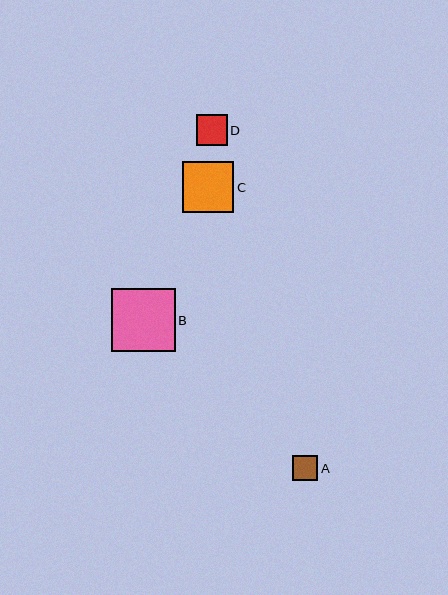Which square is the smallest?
Square A is the smallest with a size of approximately 25 pixels.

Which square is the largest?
Square B is the largest with a size of approximately 64 pixels.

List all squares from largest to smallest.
From largest to smallest: B, C, D, A.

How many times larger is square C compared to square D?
Square C is approximately 1.6 times the size of square D.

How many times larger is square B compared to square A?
Square B is approximately 2.5 times the size of square A.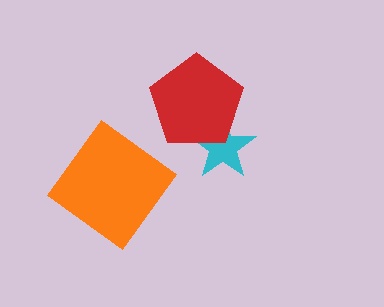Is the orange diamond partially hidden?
No, no other shape covers it.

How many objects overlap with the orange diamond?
0 objects overlap with the orange diamond.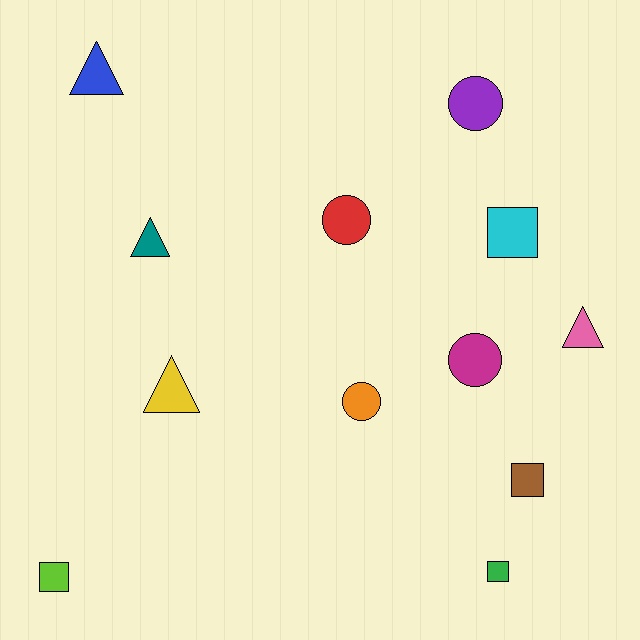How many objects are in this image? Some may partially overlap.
There are 12 objects.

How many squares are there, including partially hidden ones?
There are 4 squares.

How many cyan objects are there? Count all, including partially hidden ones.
There is 1 cyan object.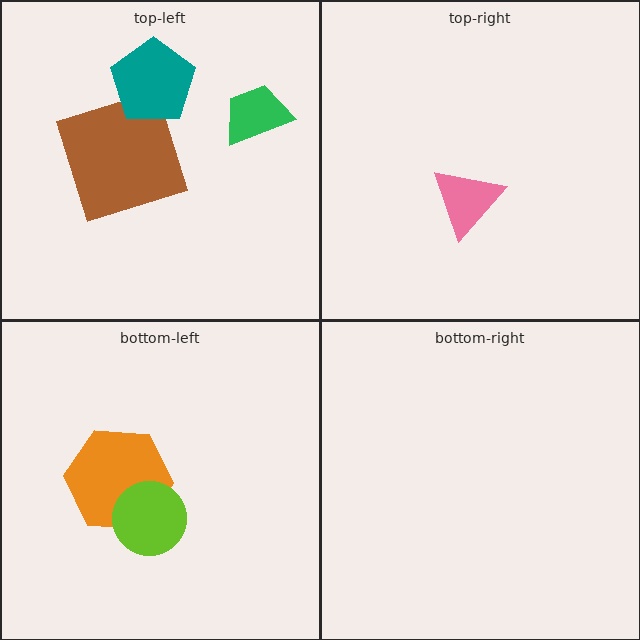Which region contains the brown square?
The top-left region.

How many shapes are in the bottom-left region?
2.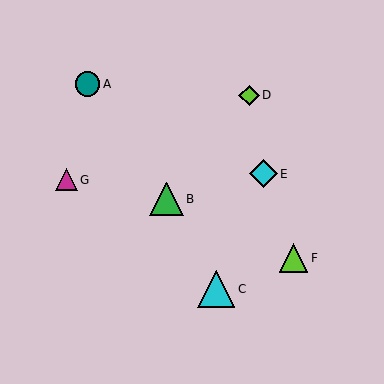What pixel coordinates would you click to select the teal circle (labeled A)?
Click at (88, 84) to select the teal circle A.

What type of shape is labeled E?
Shape E is a cyan diamond.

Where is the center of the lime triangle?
The center of the lime triangle is at (294, 258).